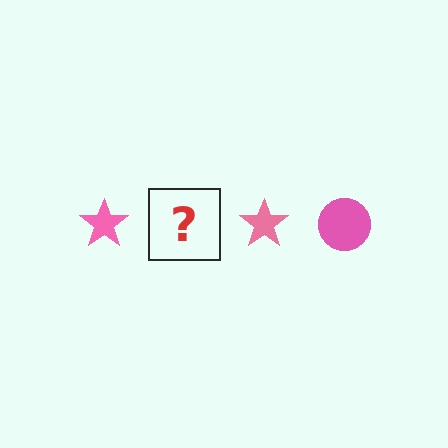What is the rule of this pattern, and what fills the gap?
The rule is that the pattern cycles through star, circle shapes in pink. The gap should be filled with a pink circle.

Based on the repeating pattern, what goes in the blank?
The blank should be a pink circle.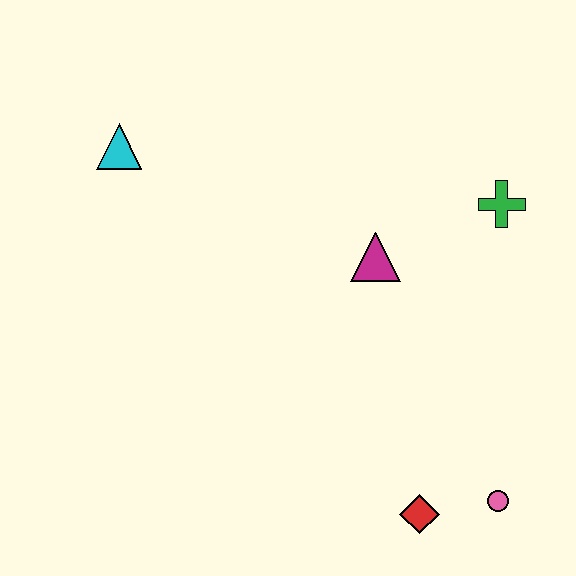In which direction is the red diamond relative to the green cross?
The red diamond is below the green cross.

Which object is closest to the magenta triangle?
The green cross is closest to the magenta triangle.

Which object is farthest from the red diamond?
The cyan triangle is farthest from the red diamond.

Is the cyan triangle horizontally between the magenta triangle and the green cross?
No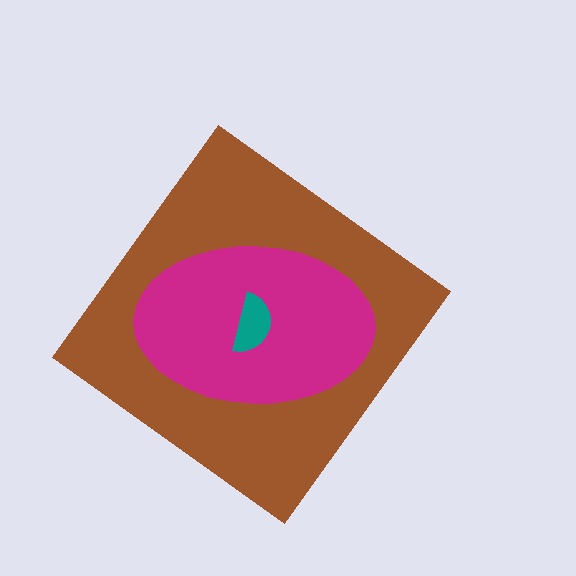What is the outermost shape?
The brown diamond.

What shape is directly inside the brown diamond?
The magenta ellipse.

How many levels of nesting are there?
3.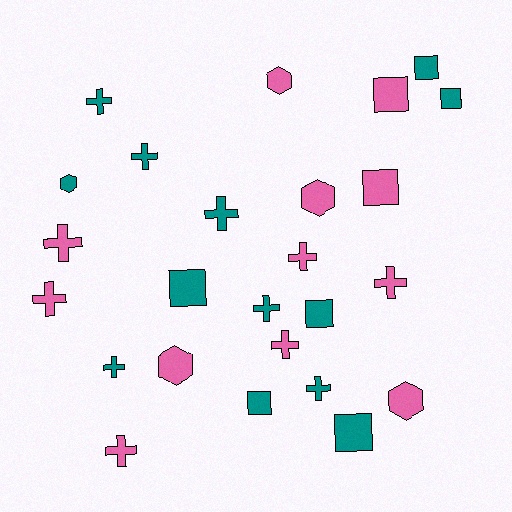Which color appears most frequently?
Teal, with 13 objects.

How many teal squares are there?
There are 6 teal squares.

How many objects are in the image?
There are 25 objects.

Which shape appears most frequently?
Cross, with 12 objects.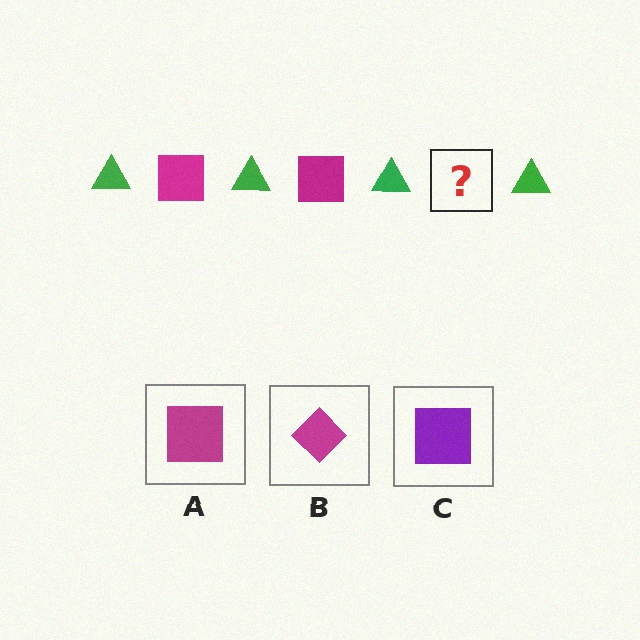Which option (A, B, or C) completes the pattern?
A.